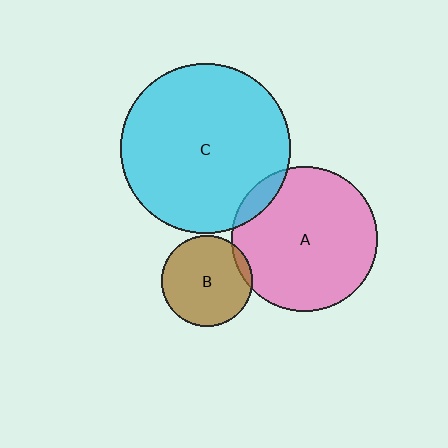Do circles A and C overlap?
Yes.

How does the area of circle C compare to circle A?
Approximately 1.4 times.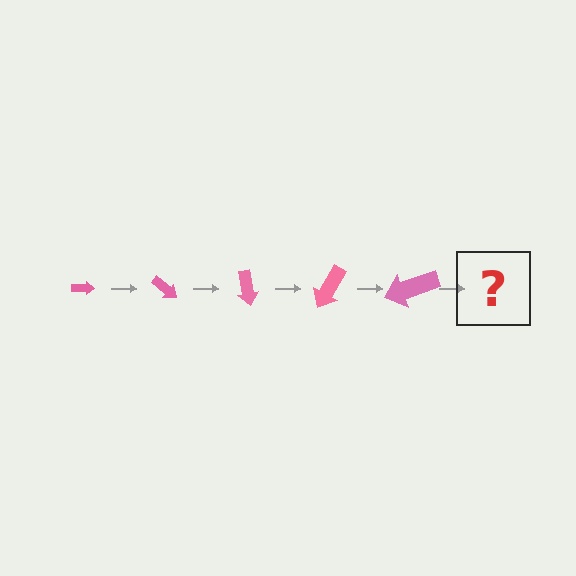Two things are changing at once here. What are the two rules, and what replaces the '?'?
The two rules are that the arrow grows larger each step and it rotates 40 degrees each step. The '?' should be an arrow, larger than the previous one and rotated 200 degrees from the start.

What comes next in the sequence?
The next element should be an arrow, larger than the previous one and rotated 200 degrees from the start.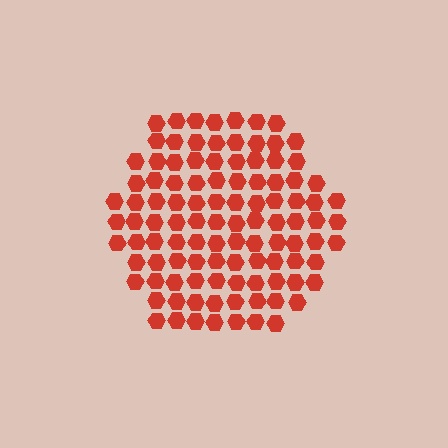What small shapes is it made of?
It is made of small hexagons.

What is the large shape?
The large shape is a hexagon.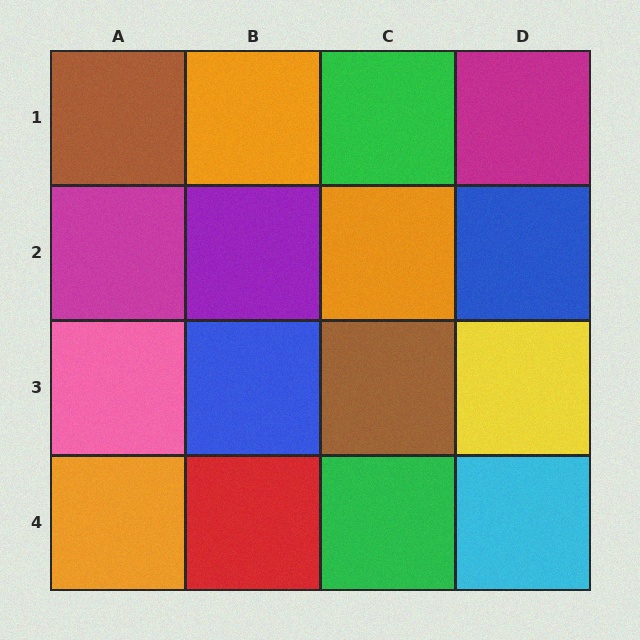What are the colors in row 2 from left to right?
Magenta, purple, orange, blue.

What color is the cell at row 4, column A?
Orange.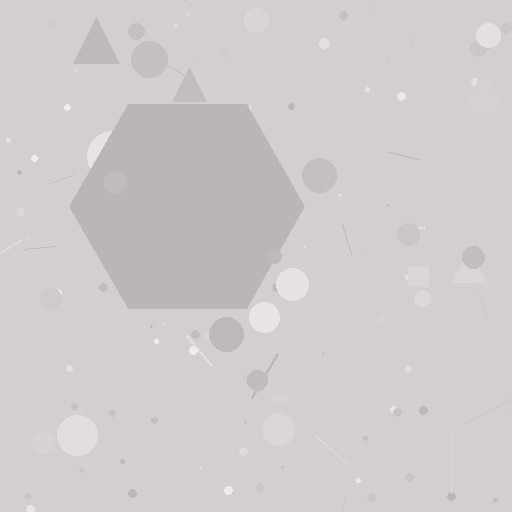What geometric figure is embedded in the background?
A hexagon is embedded in the background.